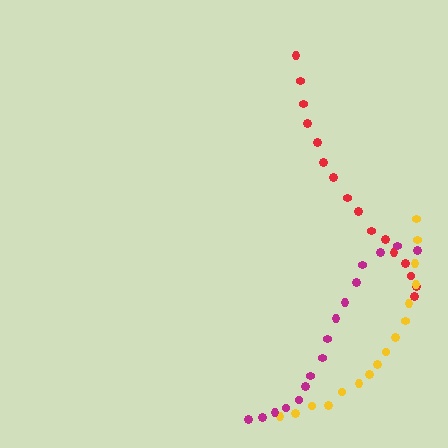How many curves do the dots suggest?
There are 3 distinct paths.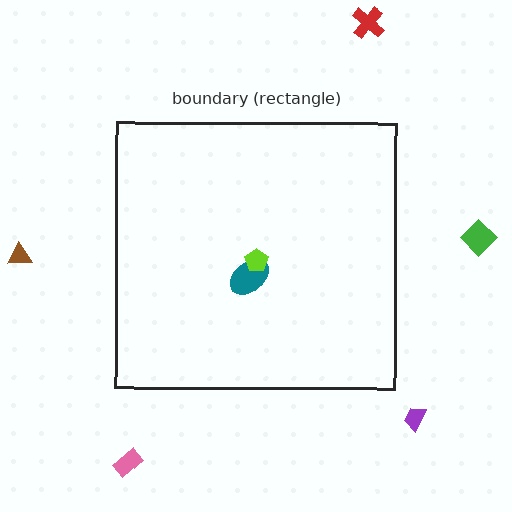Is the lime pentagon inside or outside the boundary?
Inside.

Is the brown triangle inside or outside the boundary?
Outside.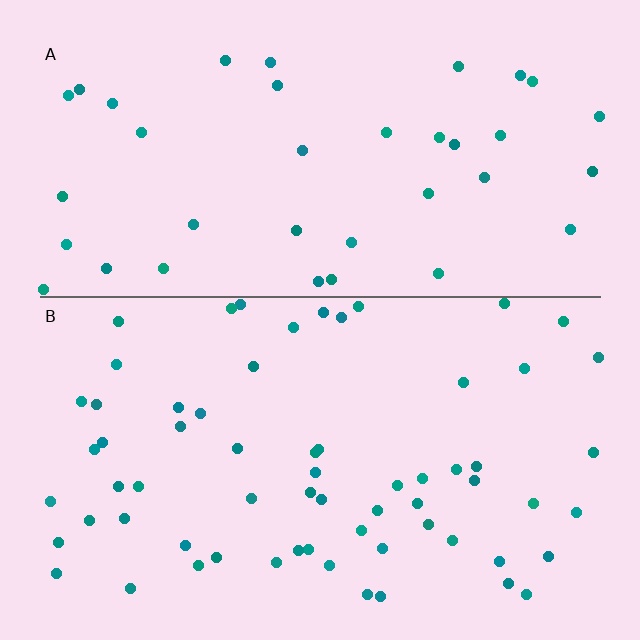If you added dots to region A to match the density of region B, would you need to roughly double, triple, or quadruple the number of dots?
Approximately double.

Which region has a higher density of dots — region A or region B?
B (the bottom).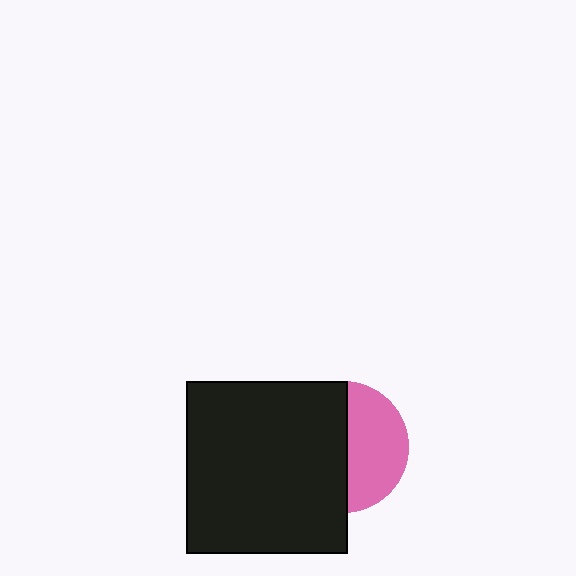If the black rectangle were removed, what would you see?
You would see the complete pink circle.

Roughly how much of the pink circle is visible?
About half of it is visible (roughly 46%).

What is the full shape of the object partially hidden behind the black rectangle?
The partially hidden object is a pink circle.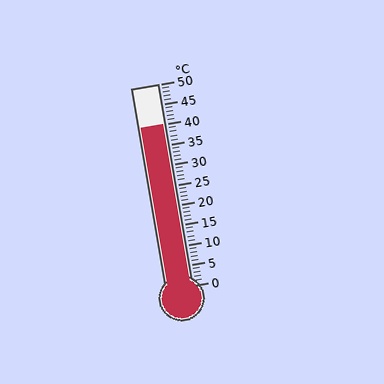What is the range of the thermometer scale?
The thermometer scale ranges from 0°C to 50°C.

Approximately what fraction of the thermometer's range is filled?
The thermometer is filled to approximately 80% of its range.